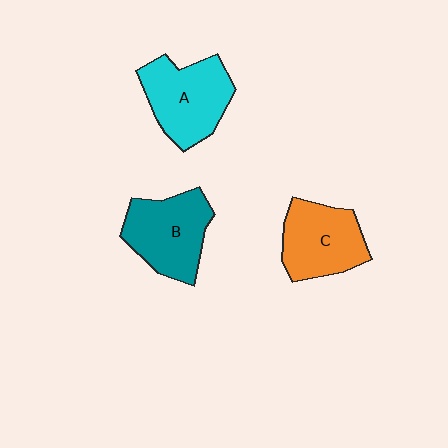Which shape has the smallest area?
Shape C (orange).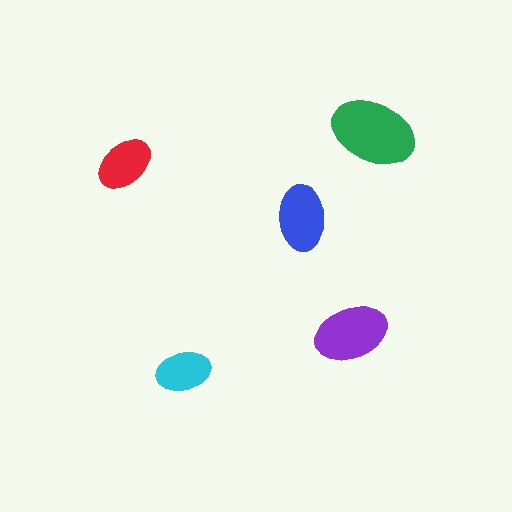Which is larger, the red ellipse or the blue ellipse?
The blue one.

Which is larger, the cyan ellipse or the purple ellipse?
The purple one.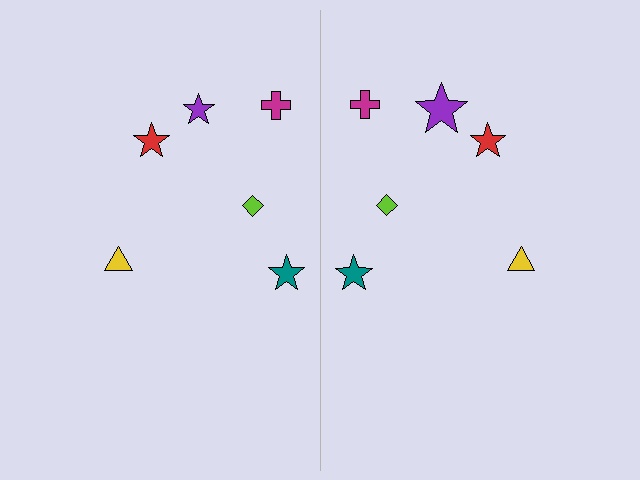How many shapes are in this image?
There are 12 shapes in this image.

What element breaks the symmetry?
The purple star on the right side has a different size than its mirror counterpart.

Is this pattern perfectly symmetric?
No, the pattern is not perfectly symmetric. The purple star on the right side has a different size than its mirror counterpart.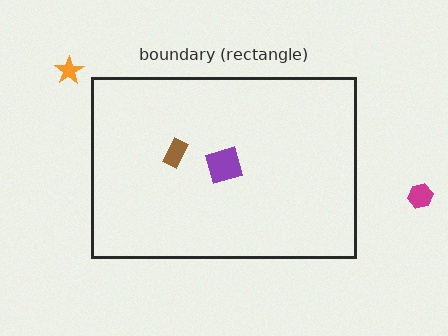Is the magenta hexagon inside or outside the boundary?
Outside.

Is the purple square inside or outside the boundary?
Inside.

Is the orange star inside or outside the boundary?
Outside.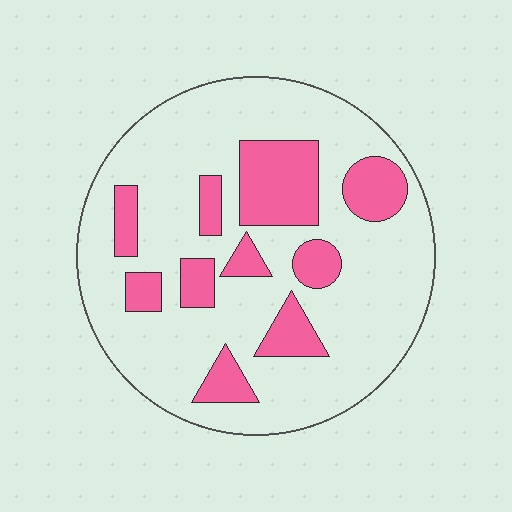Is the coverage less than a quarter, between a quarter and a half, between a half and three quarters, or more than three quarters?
Less than a quarter.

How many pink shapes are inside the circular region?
10.